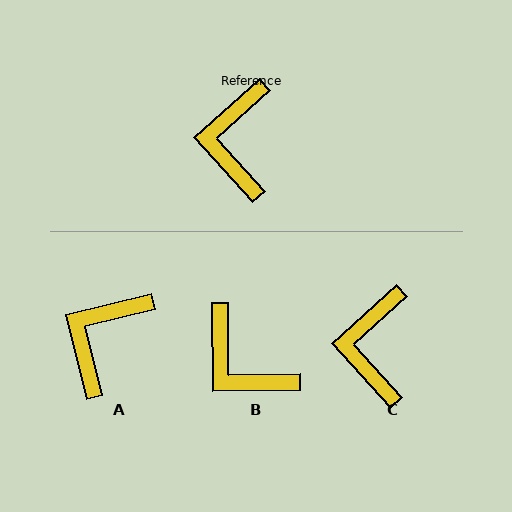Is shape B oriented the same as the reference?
No, it is off by about 48 degrees.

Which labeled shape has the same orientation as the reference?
C.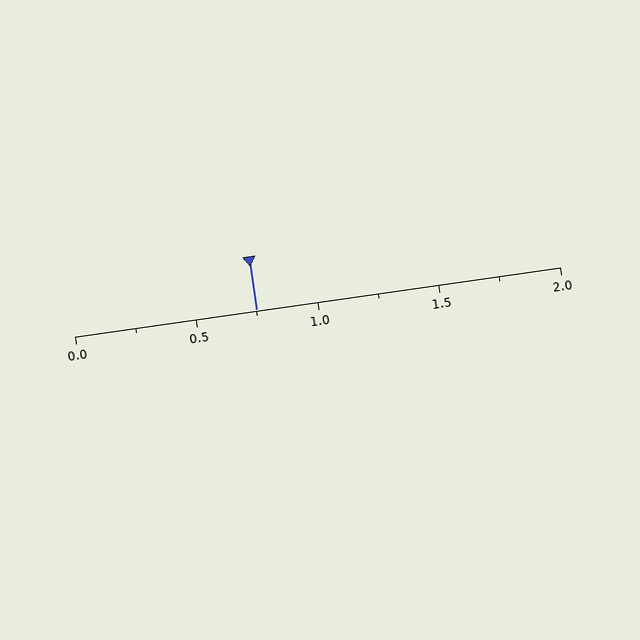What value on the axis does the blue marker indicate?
The marker indicates approximately 0.75.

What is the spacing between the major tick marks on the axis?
The major ticks are spaced 0.5 apart.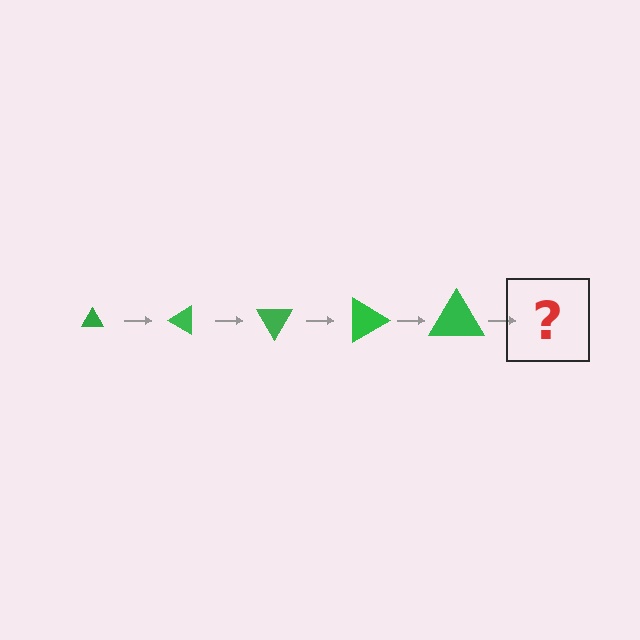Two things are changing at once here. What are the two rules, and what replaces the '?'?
The two rules are that the triangle grows larger each step and it rotates 30 degrees each step. The '?' should be a triangle, larger than the previous one and rotated 150 degrees from the start.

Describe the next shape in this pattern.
It should be a triangle, larger than the previous one and rotated 150 degrees from the start.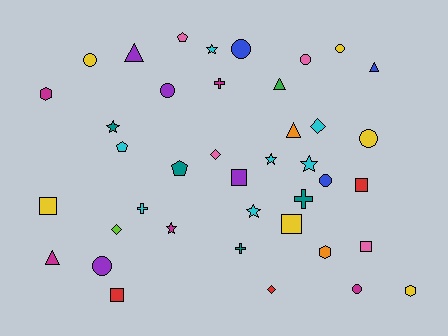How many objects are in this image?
There are 40 objects.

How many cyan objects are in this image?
There are 7 cyan objects.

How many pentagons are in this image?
There are 3 pentagons.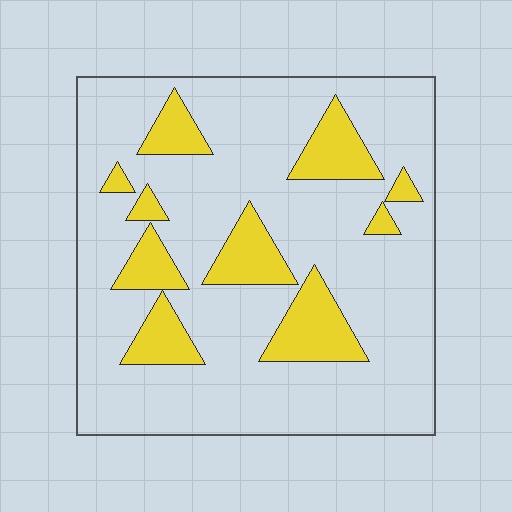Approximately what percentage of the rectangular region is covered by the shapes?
Approximately 20%.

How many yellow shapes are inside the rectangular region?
10.